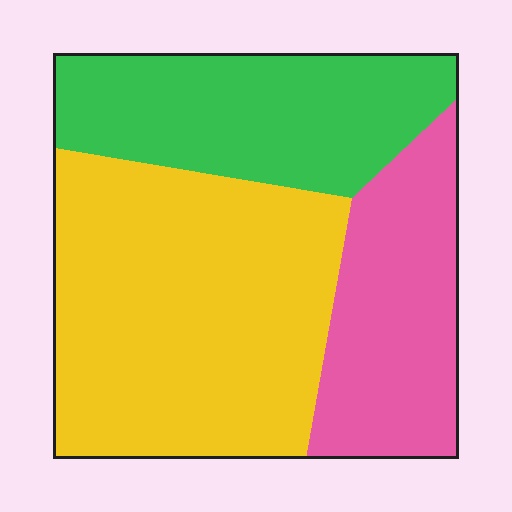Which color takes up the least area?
Pink, at roughly 25%.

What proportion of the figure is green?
Green takes up about one quarter (1/4) of the figure.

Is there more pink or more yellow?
Yellow.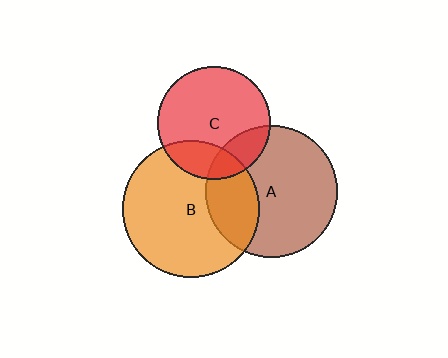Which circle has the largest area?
Circle B (orange).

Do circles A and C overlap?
Yes.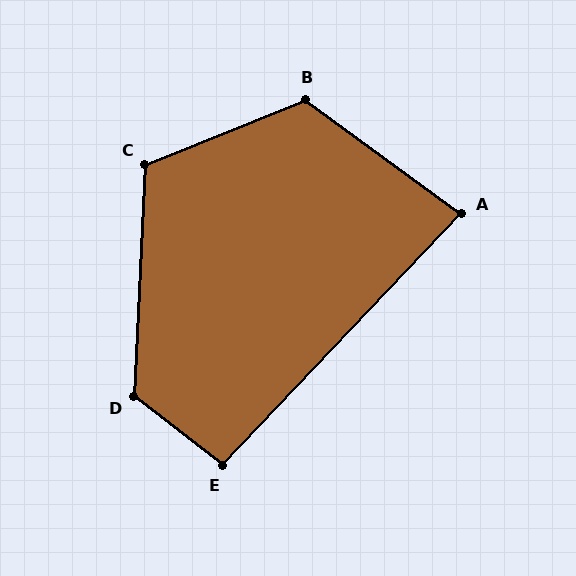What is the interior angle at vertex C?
Approximately 115 degrees (obtuse).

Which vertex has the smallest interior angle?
A, at approximately 83 degrees.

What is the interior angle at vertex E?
Approximately 96 degrees (obtuse).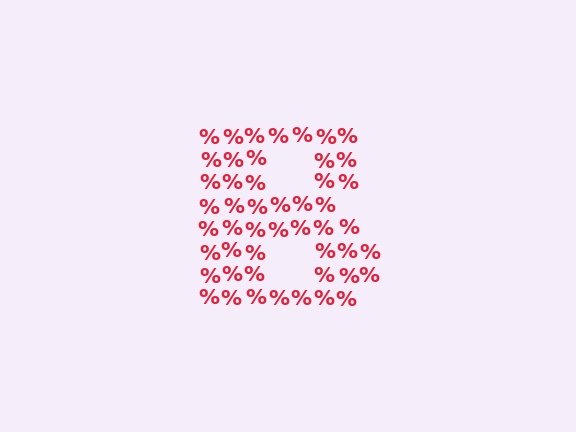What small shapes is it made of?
It is made of small percent signs.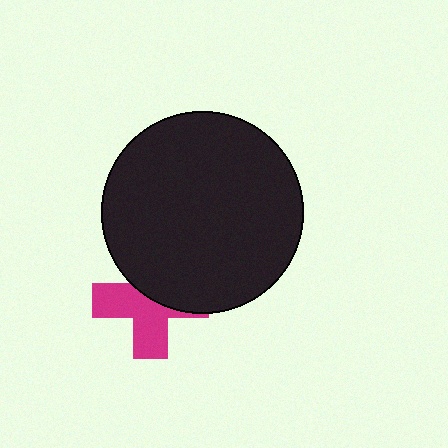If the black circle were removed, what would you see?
You would see the complete magenta cross.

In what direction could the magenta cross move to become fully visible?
The magenta cross could move down. That would shift it out from behind the black circle entirely.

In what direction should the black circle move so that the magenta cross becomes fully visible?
The black circle should move up. That is the shortest direction to clear the overlap and leave the magenta cross fully visible.